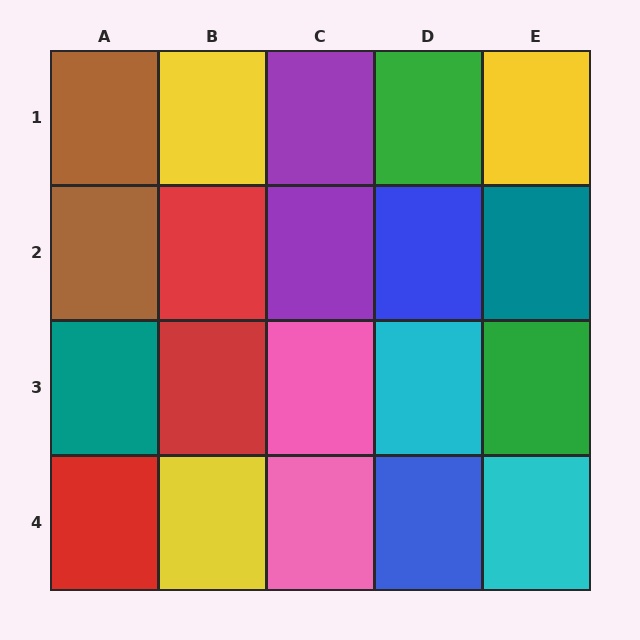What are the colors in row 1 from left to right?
Brown, yellow, purple, green, yellow.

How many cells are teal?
2 cells are teal.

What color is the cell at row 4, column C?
Pink.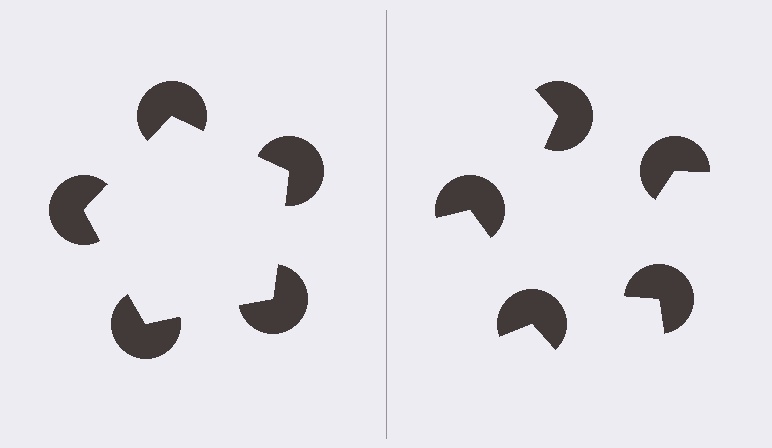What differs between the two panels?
The pac-man discs are positioned identically on both sides; only the wedge orientations differ. On the left they align to a pentagon; on the right they are misaligned.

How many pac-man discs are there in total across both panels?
10 — 5 on each side.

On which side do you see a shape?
An illusory pentagon appears on the left side. On the right side the wedge cuts are rotated, so no coherent shape forms.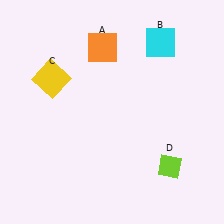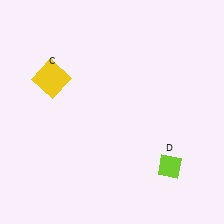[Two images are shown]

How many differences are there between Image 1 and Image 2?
There are 2 differences between the two images.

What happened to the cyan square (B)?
The cyan square (B) was removed in Image 2. It was in the top-right area of Image 1.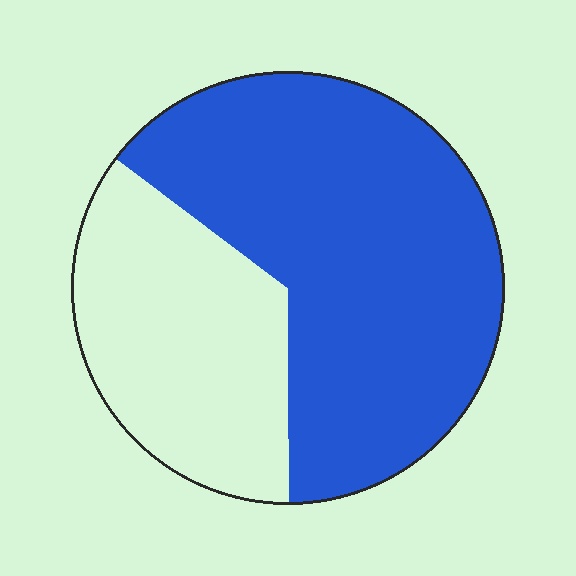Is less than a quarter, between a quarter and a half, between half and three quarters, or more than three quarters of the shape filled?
Between half and three quarters.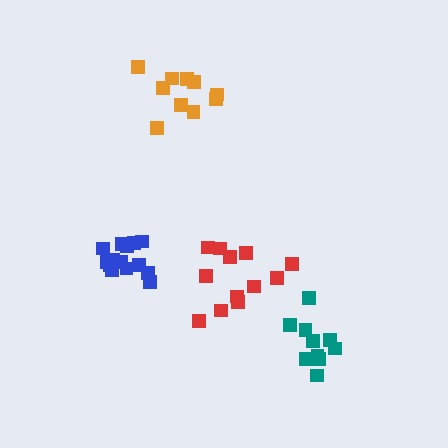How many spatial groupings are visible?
There are 4 spatial groupings.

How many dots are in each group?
Group 1: 14 dots, Group 2: 12 dots, Group 3: 10 dots, Group 4: 10 dots (46 total).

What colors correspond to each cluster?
The clusters are colored: blue, red, orange, teal.